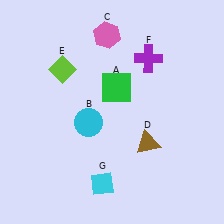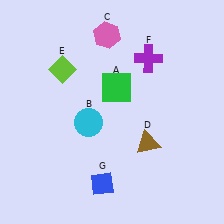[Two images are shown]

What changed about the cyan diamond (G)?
In Image 1, G is cyan. In Image 2, it changed to blue.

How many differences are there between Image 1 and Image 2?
There is 1 difference between the two images.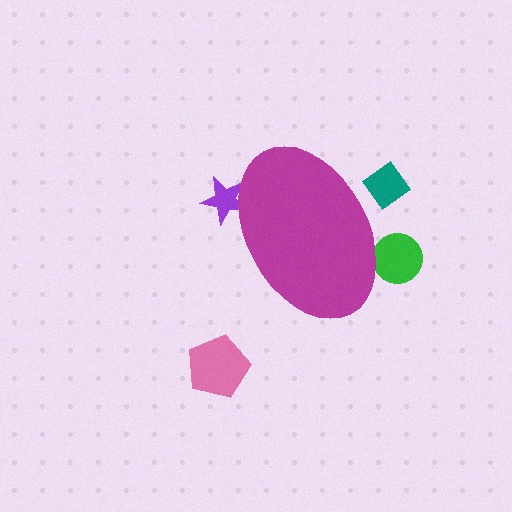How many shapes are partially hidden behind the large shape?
3 shapes are partially hidden.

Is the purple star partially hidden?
Yes, the purple star is partially hidden behind the magenta ellipse.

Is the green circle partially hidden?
Yes, the green circle is partially hidden behind the magenta ellipse.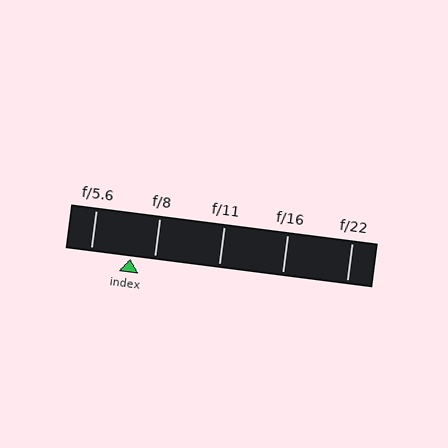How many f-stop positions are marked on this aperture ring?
There are 5 f-stop positions marked.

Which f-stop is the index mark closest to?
The index mark is closest to f/8.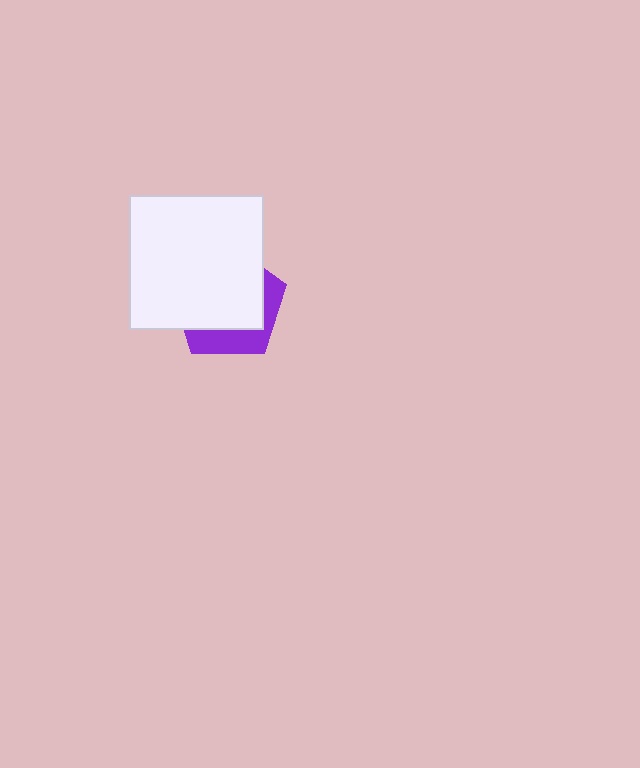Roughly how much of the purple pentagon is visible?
A small part of it is visible (roughly 32%).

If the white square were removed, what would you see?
You would see the complete purple pentagon.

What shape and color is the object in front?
The object in front is a white square.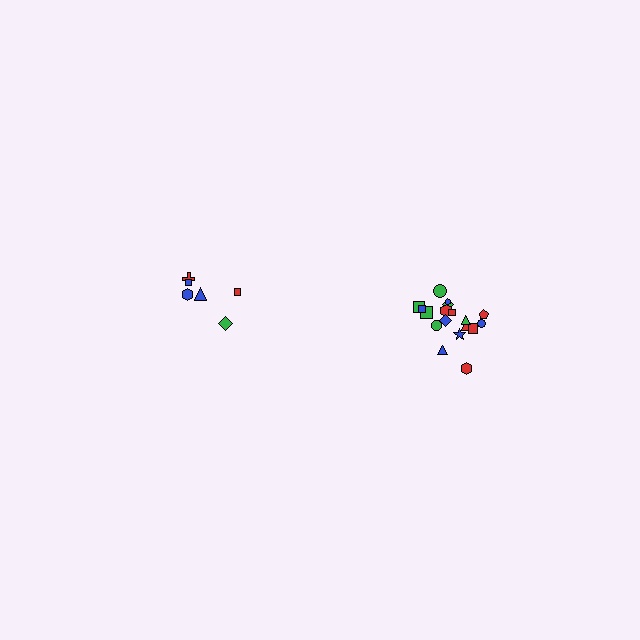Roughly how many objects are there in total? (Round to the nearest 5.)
Roughly 25 objects in total.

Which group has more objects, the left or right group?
The right group.